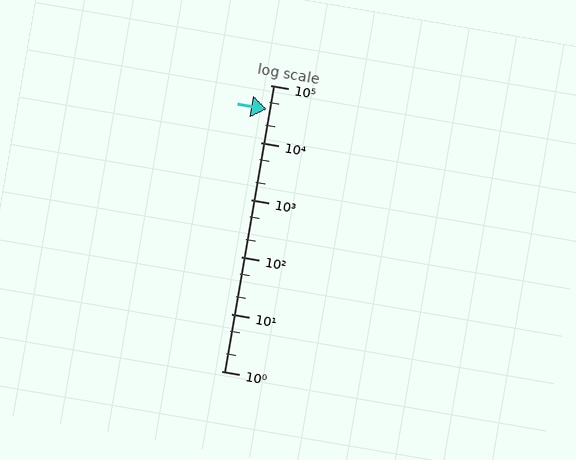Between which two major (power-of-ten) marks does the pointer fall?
The pointer is between 10000 and 100000.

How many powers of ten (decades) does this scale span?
The scale spans 5 decades, from 1 to 100000.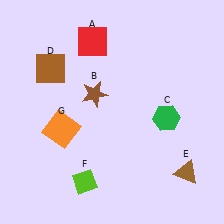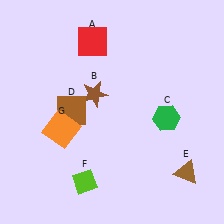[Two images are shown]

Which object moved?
The brown square (D) moved down.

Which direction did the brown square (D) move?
The brown square (D) moved down.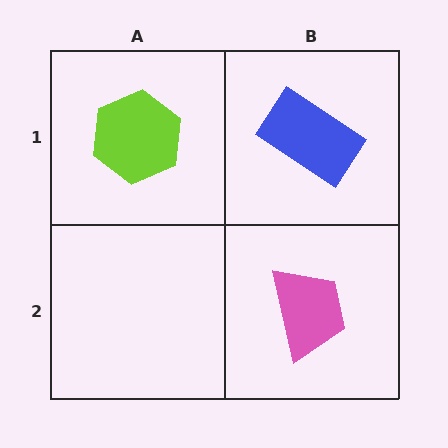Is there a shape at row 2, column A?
No, that cell is empty.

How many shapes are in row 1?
2 shapes.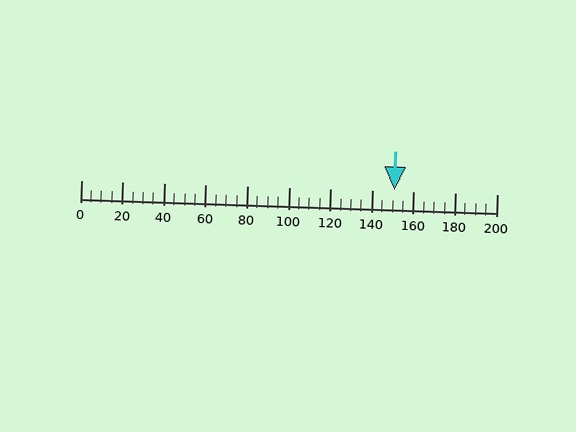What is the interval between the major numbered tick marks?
The major tick marks are spaced 20 units apart.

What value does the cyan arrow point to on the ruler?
The cyan arrow points to approximately 151.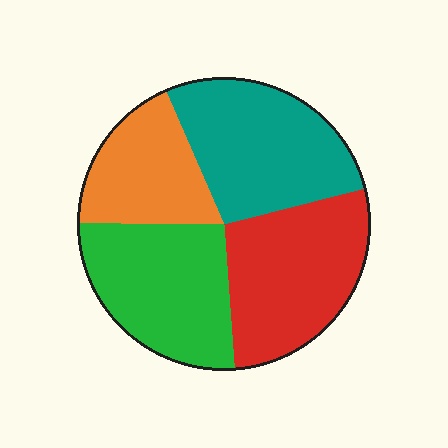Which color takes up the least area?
Orange, at roughly 20%.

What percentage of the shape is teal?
Teal covers around 30% of the shape.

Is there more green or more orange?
Green.